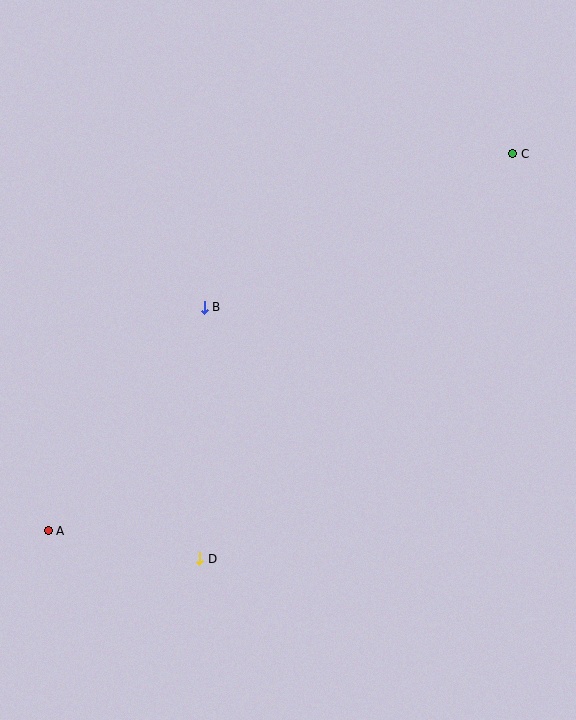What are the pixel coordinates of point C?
Point C is at (513, 154).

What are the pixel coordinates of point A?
Point A is at (48, 531).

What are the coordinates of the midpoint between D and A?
The midpoint between D and A is at (124, 545).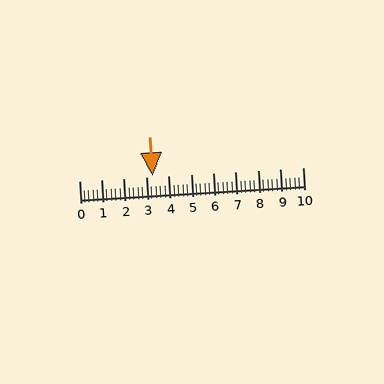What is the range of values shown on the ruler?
The ruler shows values from 0 to 10.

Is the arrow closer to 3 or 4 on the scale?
The arrow is closer to 3.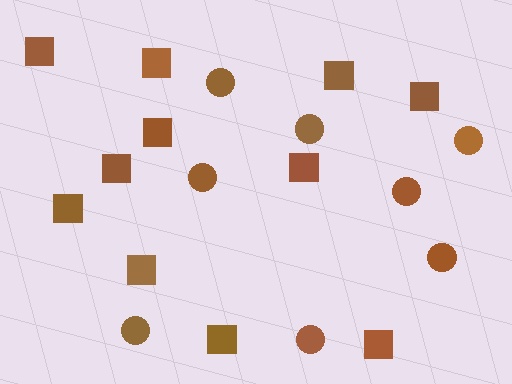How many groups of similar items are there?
There are 2 groups: one group of circles (8) and one group of squares (11).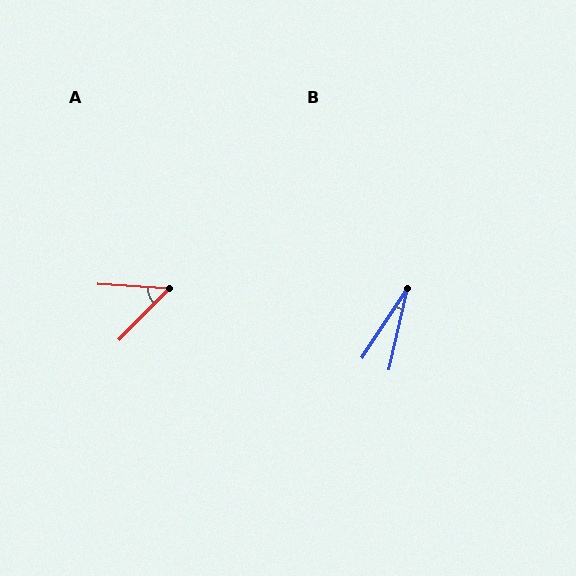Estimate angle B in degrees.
Approximately 20 degrees.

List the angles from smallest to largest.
B (20°), A (50°).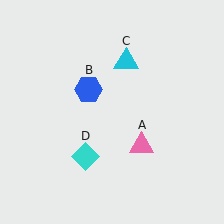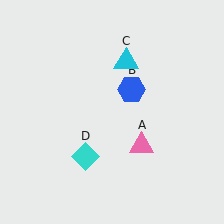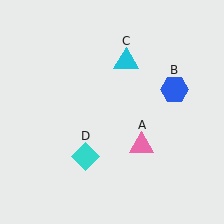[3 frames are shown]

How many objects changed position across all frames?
1 object changed position: blue hexagon (object B).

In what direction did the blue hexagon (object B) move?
The blue hexagon (object B) moved right.